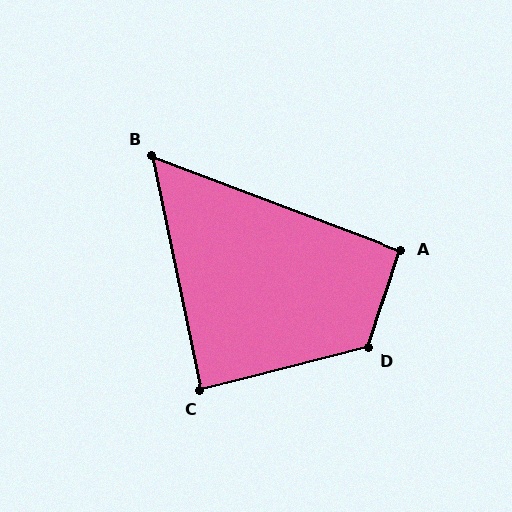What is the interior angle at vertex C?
Approximately 88 degrees (approximately right).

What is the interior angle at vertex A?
Approximately 92 degrees (approximately right).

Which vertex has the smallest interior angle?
B, at approximately 57 degrees.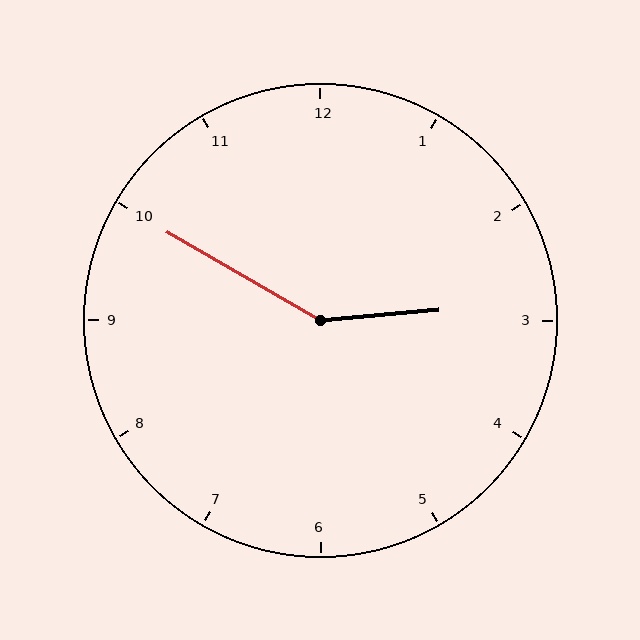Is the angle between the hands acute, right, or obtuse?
It is obtuse.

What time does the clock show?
2:50.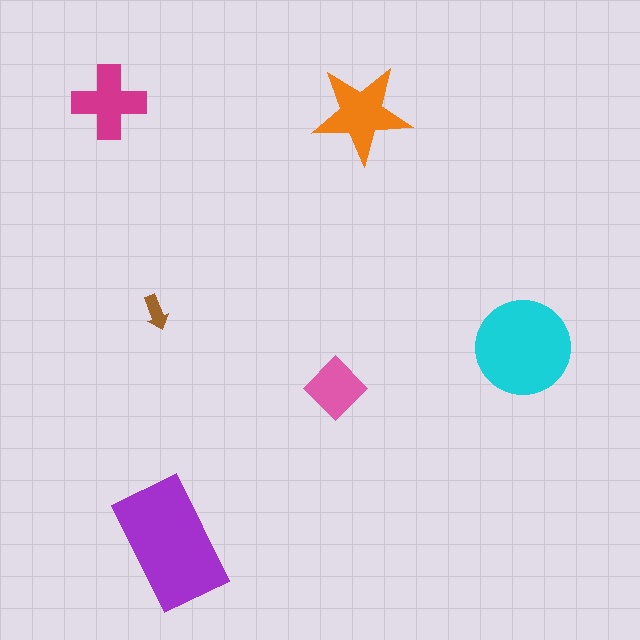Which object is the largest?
The purple rectangle.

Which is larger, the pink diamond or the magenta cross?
The magenta cross.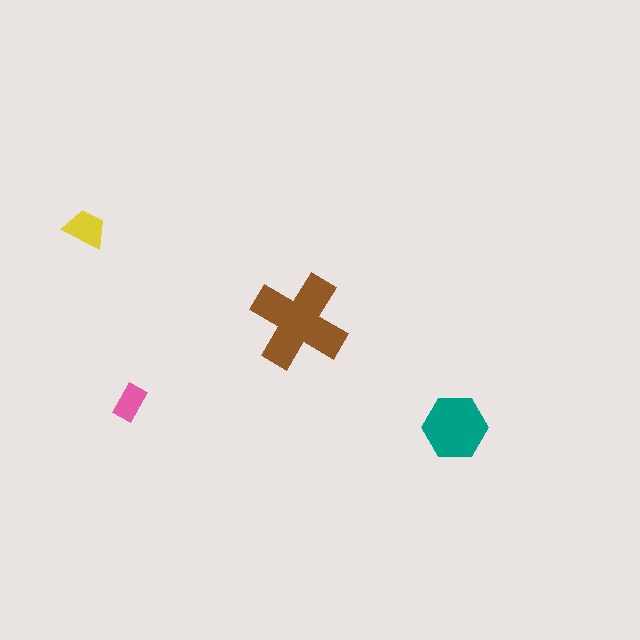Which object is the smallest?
The pink rectangle.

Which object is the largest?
The brown cross.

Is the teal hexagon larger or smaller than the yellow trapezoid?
Larger.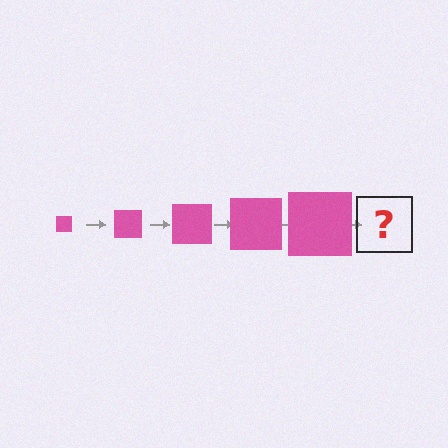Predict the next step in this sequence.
The next step is a pink square, larger than the previous one.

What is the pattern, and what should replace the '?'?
The pattern is that the square gets progressively larger each step. The '?' should be a pink square, larger than the previous one.